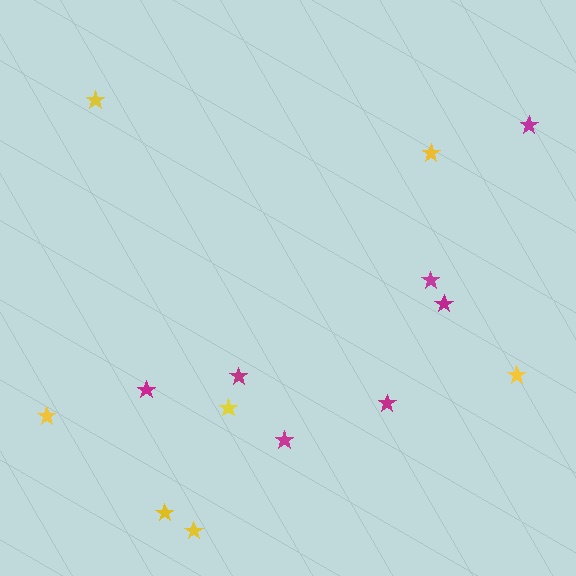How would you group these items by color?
There are 2 groups: one group of yellow stars (7) and one group of magenta stars (7).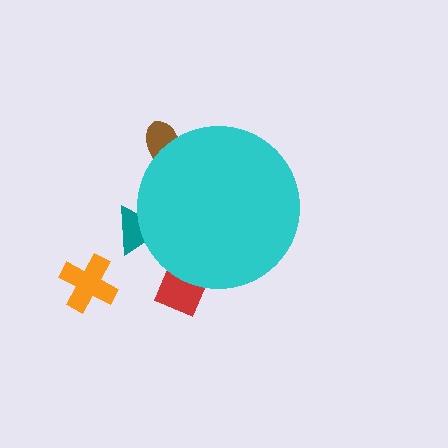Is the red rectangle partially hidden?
Yes, the red rectangle is partially hidden behind the cyan circle.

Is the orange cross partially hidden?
No, the orange cross is fully visible.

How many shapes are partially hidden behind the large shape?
3 shapes are partially hidden.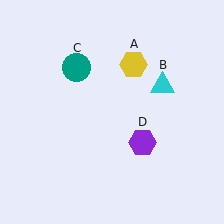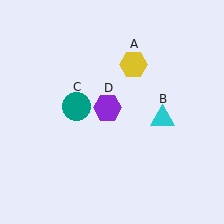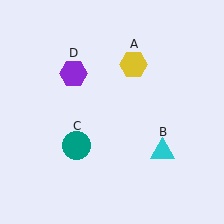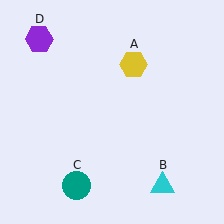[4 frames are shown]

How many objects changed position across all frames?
3 objects changed position: cyan triangle (object B), teal circle (object C), purple hexagon (object D).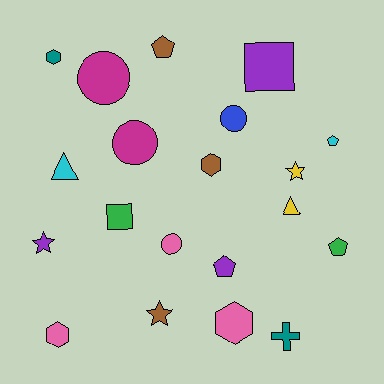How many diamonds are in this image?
There are no diamonds.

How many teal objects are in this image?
There are 2 teal objects.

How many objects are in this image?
There are 20 objects.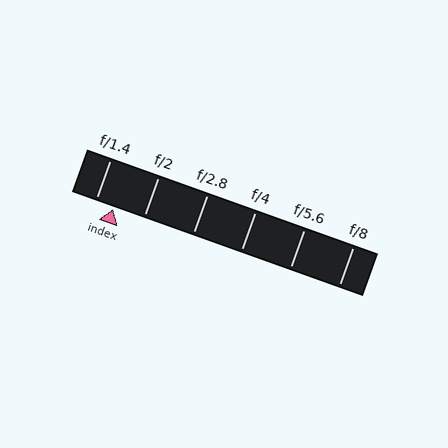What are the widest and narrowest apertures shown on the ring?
The widest aperture shown is f/1.4 and the narrowest is f/8.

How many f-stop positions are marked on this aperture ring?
There are 6 f-stop positions marked.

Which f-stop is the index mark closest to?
The index mark is closest to f/1.4.